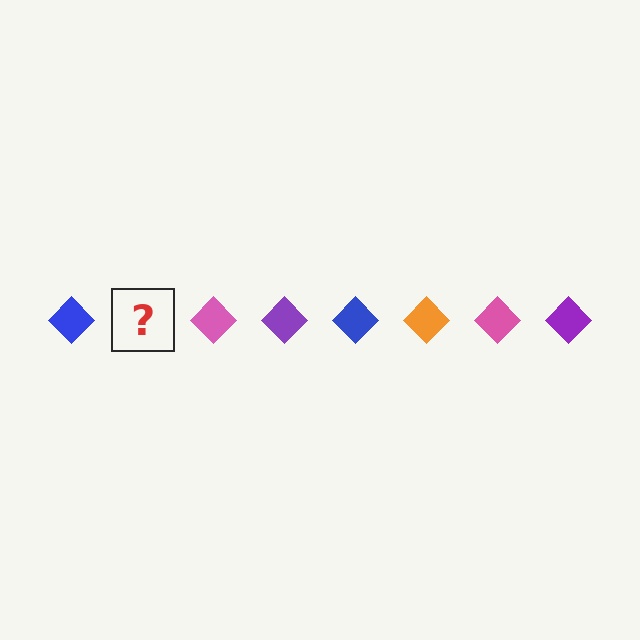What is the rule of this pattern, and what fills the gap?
The rule is that the pattern cycles through blue, orange, pink, purple diamonds. The gap should be filled with an orange diamond.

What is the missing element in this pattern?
The missing element is an orange diamond.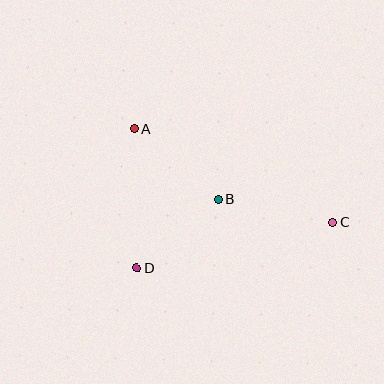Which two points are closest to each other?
Points B and D are closest to each other.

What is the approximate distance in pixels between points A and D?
The distance between A and D is approximately 139 pixels.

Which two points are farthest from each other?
Points A and C are farthest from each other.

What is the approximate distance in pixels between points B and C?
The distance between B and C is approximately 117 pixels.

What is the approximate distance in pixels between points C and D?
The distance between C and D is approximately 202 pixels.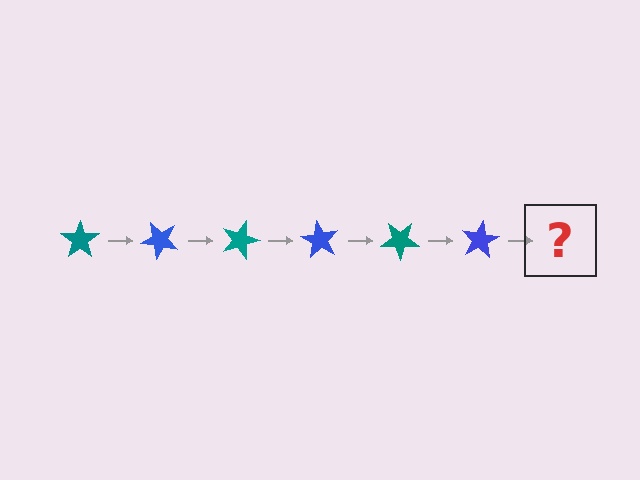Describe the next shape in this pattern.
It should be a teal star, rotated 270 degrees from the start.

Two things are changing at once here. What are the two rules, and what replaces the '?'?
The two rules are that it rotates 45 degrees each step and the color cycles through teal and blue. The '?' should be a teal star, rotated 270 degrees from the start.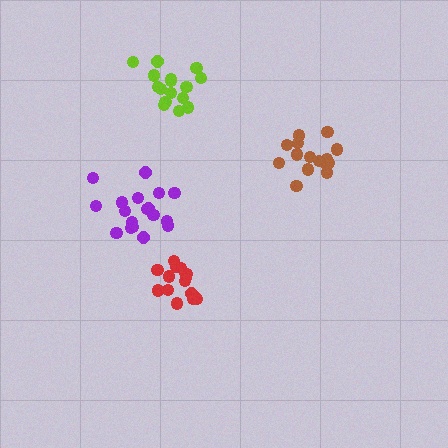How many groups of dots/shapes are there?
There are 4 groups.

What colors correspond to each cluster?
The clusters are colored: brown, lime, red, purple.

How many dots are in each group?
Group 1: 15 dots, Group 2: 16 dots, Group 3: 16 dots, Group 4: 18 dots (65 total).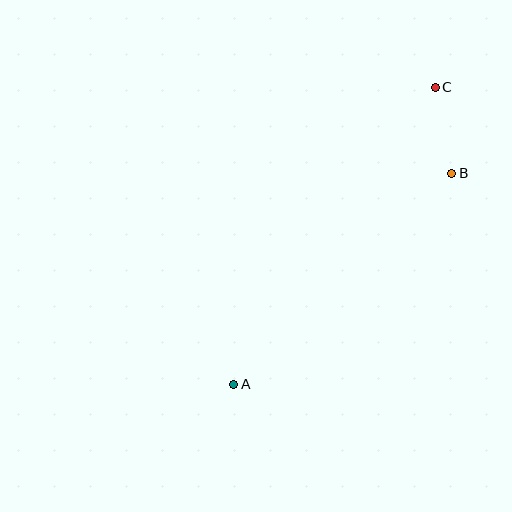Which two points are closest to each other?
Points B and C are closest to each other.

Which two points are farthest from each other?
Points A and C are farthest from each other.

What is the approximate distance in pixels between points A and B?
The distance between A and B is approximately 303 pixels.